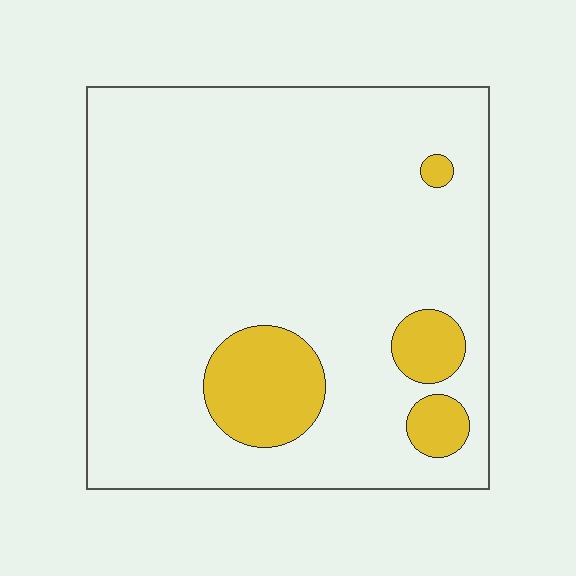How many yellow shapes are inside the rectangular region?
4.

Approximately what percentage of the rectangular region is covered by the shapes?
Approximately 10%.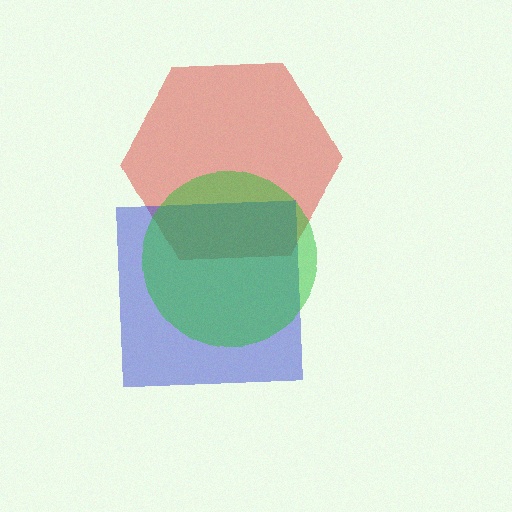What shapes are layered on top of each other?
The layered shapes are: a red hexagon, a blue square, a green circle.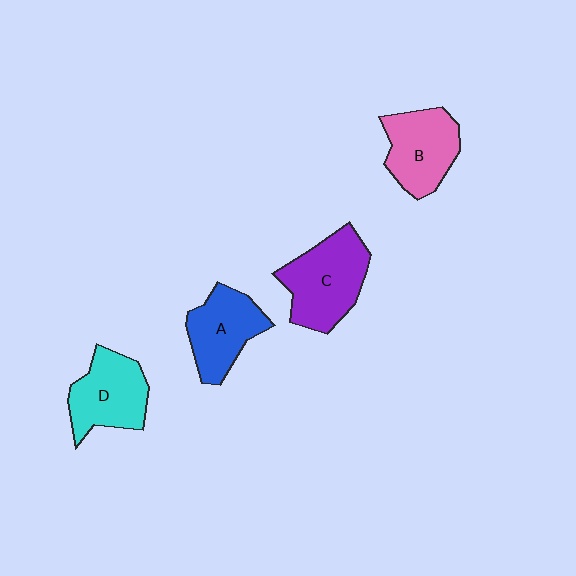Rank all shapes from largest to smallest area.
From largest to smallest: C (purple), D (cyan), B (pink), A (blue).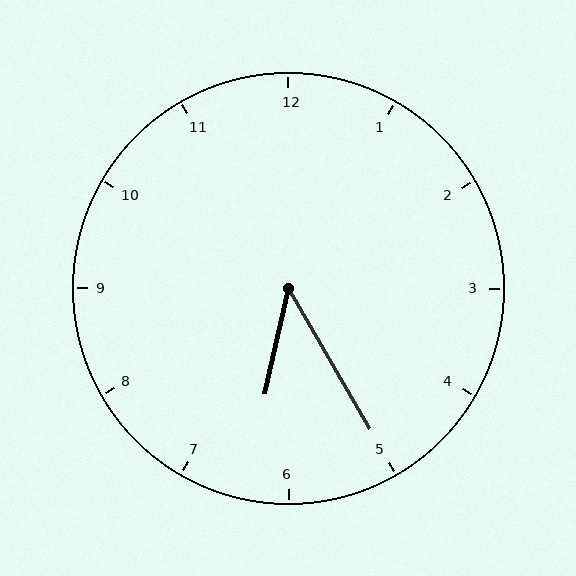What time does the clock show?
6:25.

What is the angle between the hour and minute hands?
Approximately 42 degrees.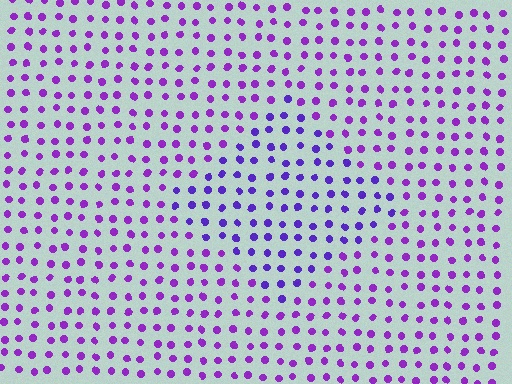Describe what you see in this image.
The image is filled with small purple elements in a uniform arrangement. A diamond-shaped region is visible where the elements are tinted to a slightly different hue, forming a subtle color boundary.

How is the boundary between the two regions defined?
The boundary is defined purely by a slight shift in hue (about 24 degrees). Spacing, size, and orientation are identical on both sides.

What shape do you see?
I see a diamond.